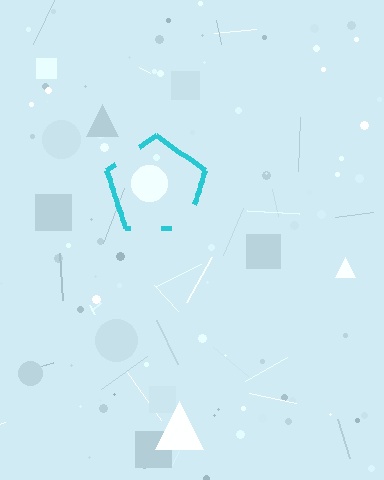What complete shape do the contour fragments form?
The contour fragments form a pentagon.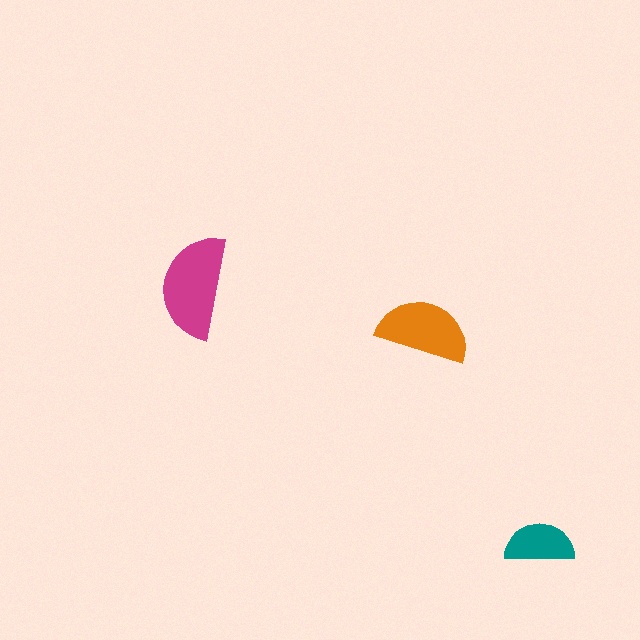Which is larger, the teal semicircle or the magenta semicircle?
The magenta one.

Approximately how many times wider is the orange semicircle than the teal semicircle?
About 1.5 times wider.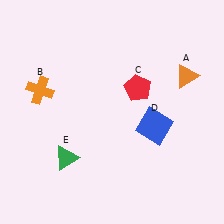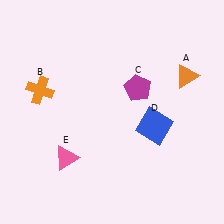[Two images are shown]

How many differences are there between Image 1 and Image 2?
There are 2 differences between the two images.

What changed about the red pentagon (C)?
In Image 1, C is red. In Image 2, it changed to magenta.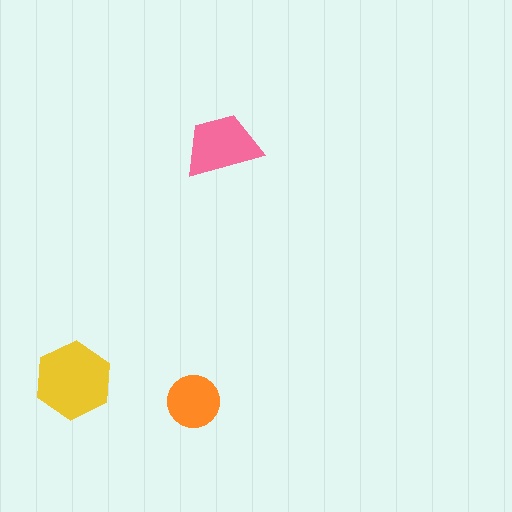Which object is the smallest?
The orange circle.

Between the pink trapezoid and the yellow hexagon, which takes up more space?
The yellow hexagon.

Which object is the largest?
The yellow hexagon.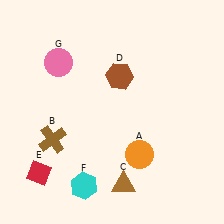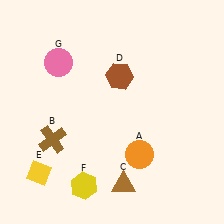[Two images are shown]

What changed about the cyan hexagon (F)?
In Image 1, F is cyan. In Image 2, it changed to yellow.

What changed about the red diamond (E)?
In Image 1, E is red. In Image 2, it changed to yellow.